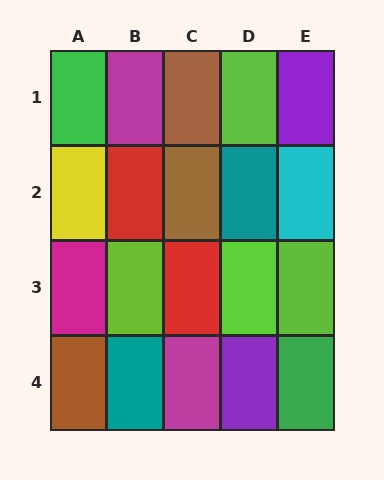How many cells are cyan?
1 cell is cyan.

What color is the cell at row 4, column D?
Purple.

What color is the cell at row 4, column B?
Teal.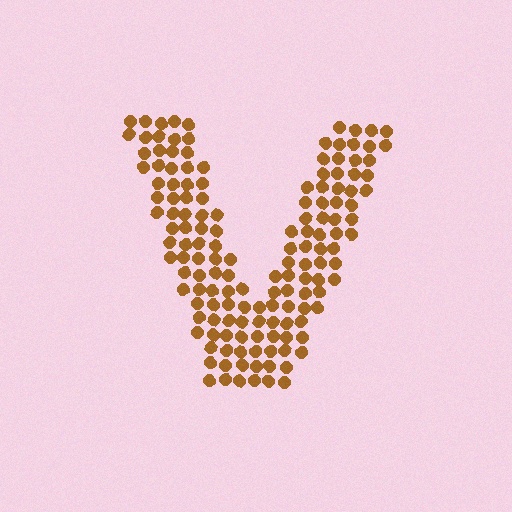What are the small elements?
The small elements are circles.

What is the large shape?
The large shape is the letter V.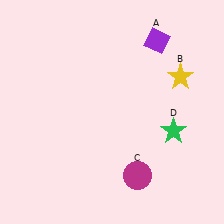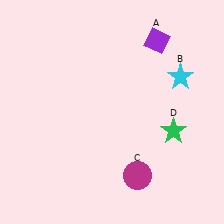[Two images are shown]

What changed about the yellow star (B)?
In Image 1, B is yellow. In Image 2, it changed to cyan.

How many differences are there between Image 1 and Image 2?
There is 1 difference between the two images.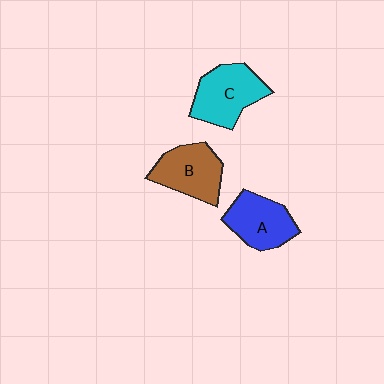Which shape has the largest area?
Shape C (cyan).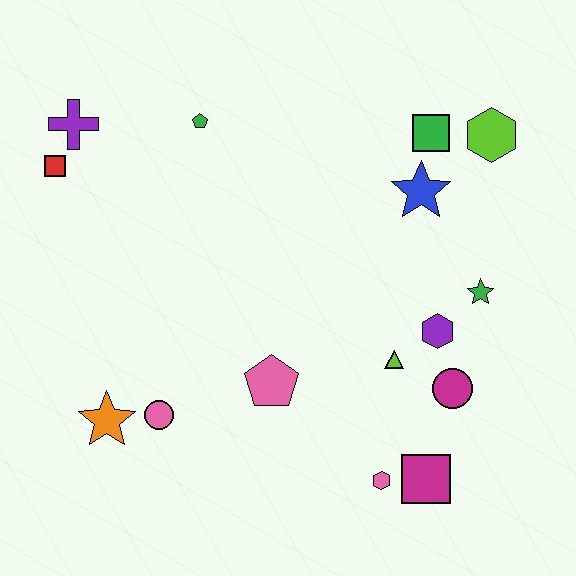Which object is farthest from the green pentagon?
The magenta square is farthest from the green pentagon.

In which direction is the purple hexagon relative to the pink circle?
The purple hexagon is to the right of the pink circle.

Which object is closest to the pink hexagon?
The magenta square is closest to the pink hexagon.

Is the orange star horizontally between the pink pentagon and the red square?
Yes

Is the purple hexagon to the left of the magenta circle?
Yes